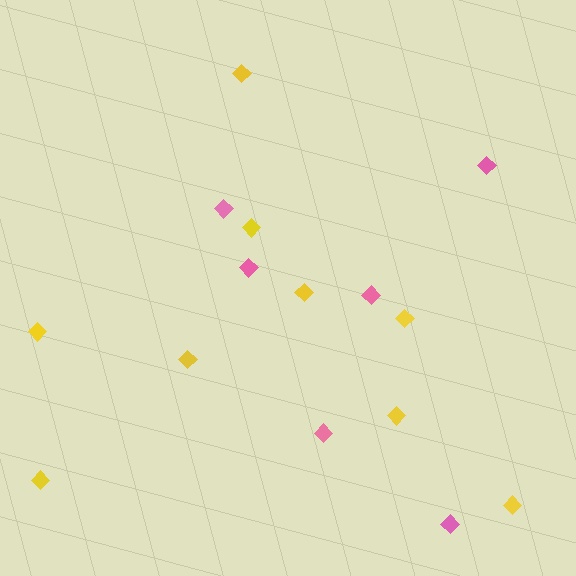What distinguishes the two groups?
There are 2 groups: one group of pink diamonds (6) and one group of yellow diamonds (9).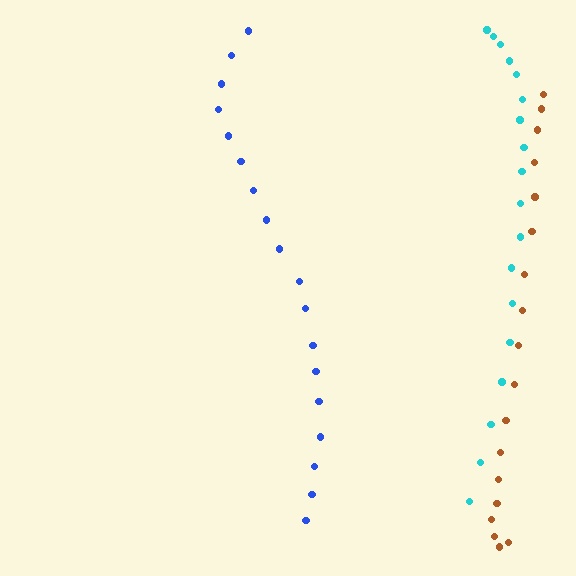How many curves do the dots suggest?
There are 3 distinct paths.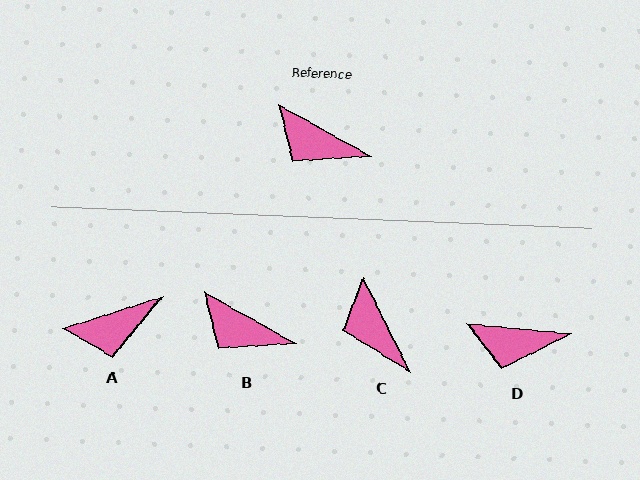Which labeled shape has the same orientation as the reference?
B.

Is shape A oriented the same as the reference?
No, it is off by about 47 degrees.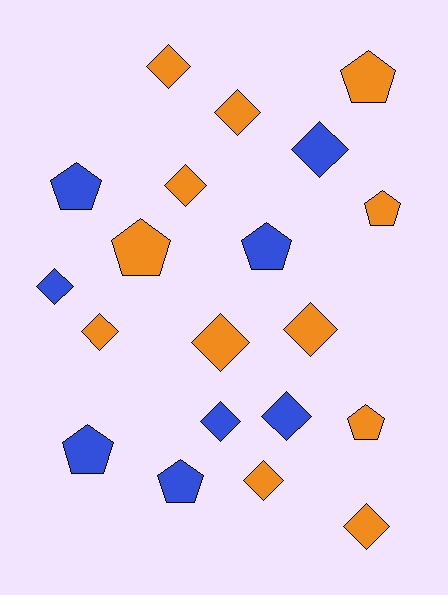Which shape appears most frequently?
Diamond, with 12 objects.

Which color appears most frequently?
Orange, with 12 objects.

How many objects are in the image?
There are 20 objects.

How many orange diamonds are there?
There are 8 orange diamonds.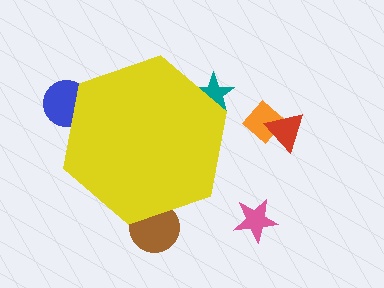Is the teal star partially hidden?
Yes, the teal star is partially hidden behind the yellow hexagon.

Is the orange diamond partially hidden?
No, the orange diamond is fully visible.